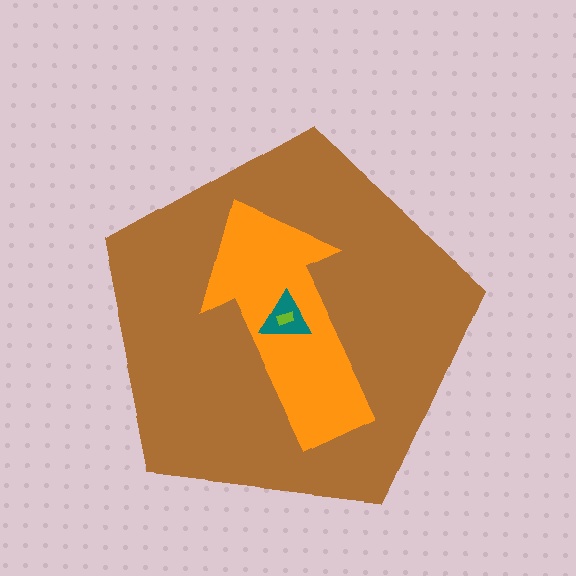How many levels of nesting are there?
4.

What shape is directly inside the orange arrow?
The teal triangle.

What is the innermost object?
The lime rectangle.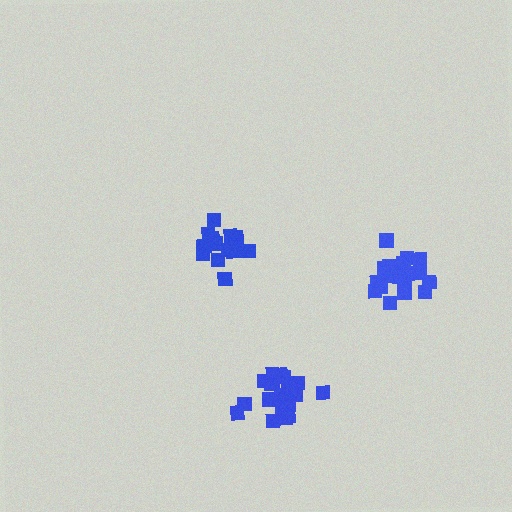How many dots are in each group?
Group 1: 16 dots, Group 2: 21 dots, Group 3: 21 dots (58 total).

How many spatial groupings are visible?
There are 3 spatial groupings.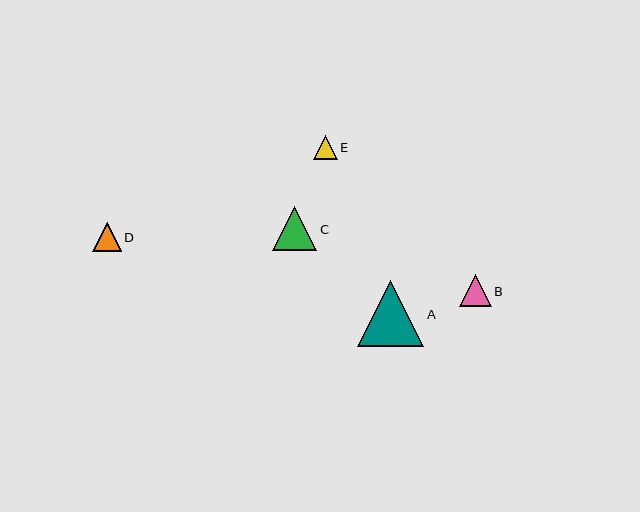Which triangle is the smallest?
Triangle E is the smallest with a size of approximately 24 pixels.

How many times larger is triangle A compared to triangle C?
Triangle A is approximately 1.5 times the size of triangle C.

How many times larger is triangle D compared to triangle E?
Triangle D is approximately 1.2 times the size of triangle E.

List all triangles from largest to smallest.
From largest to smallest: A, C, B, D, E.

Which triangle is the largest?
Triangle A is the largest with a size of approximately 66 pixels.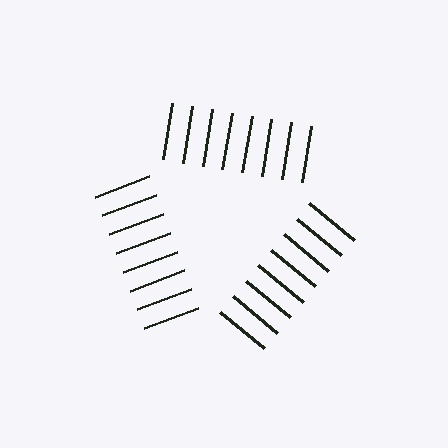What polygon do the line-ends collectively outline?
An illusory triangle — the line segments terminate on its edges but no continuous stroke is drawn.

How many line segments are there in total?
24 — 8 along each of the 3 edges.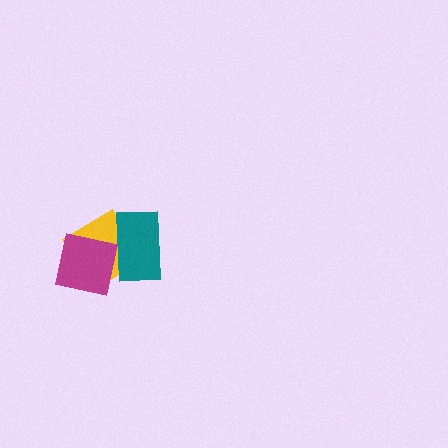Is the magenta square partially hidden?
No, no other shape covers it.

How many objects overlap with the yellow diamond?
2 objects overlap with the yellow diamond.